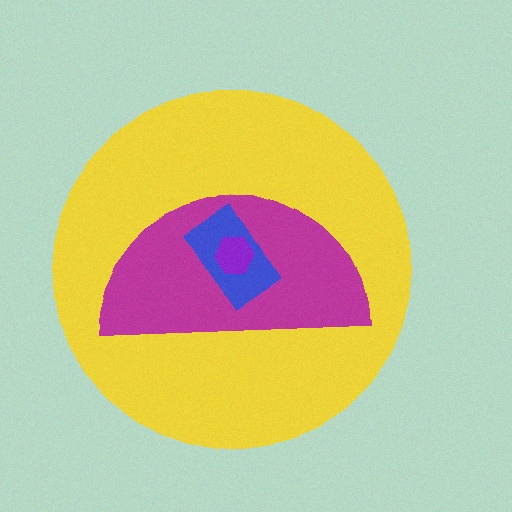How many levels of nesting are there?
4.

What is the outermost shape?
The yellow circle.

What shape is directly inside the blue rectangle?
The purple hexagon.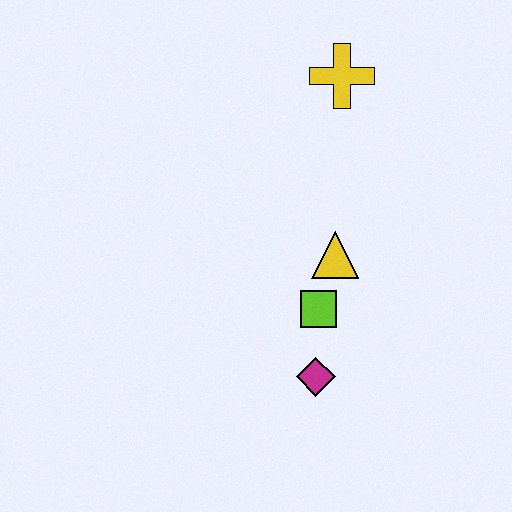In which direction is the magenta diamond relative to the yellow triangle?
The magenta diamond is below the yellow triangle.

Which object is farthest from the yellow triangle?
The yellow cross is farthest from the yellow triangle.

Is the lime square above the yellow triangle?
No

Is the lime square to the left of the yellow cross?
Yes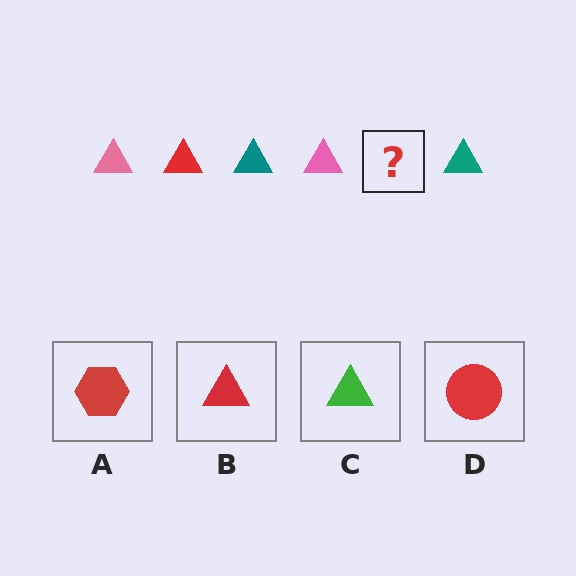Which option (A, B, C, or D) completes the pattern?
B.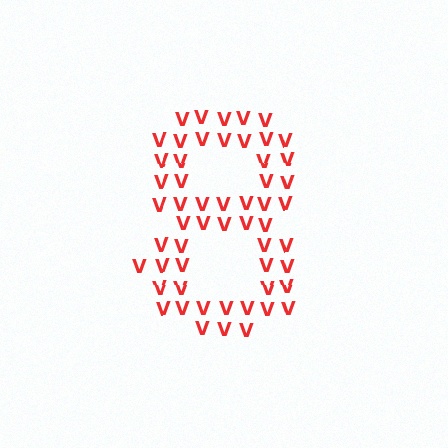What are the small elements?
The small elements are letter V's.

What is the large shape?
The large shape is the digit 8.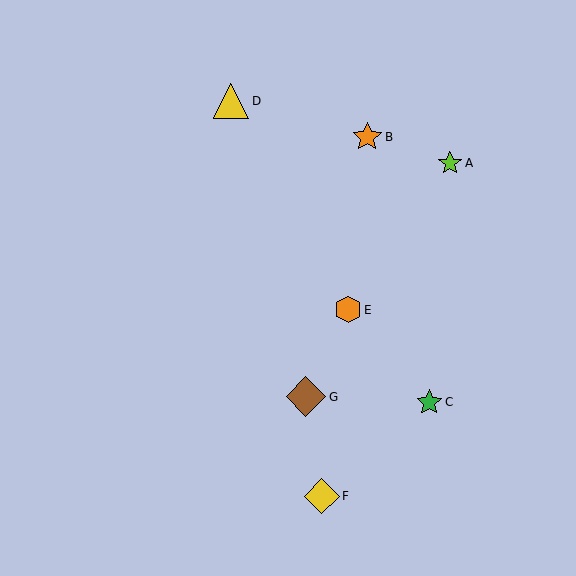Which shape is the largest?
The brown diamond (labeled G) is the largest.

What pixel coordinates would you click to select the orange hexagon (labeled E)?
Click at (348, 310) to select the orange hexagon E.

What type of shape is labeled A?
Shape A is a lime star.